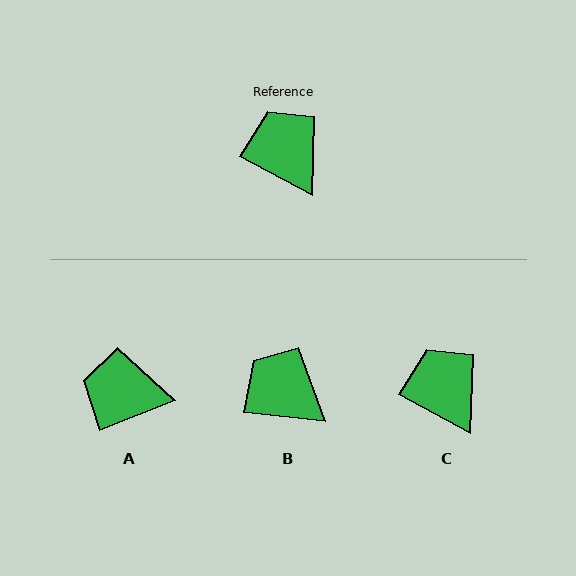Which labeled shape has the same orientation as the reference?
C.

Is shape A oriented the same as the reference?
No, it is off by about 50 degrees.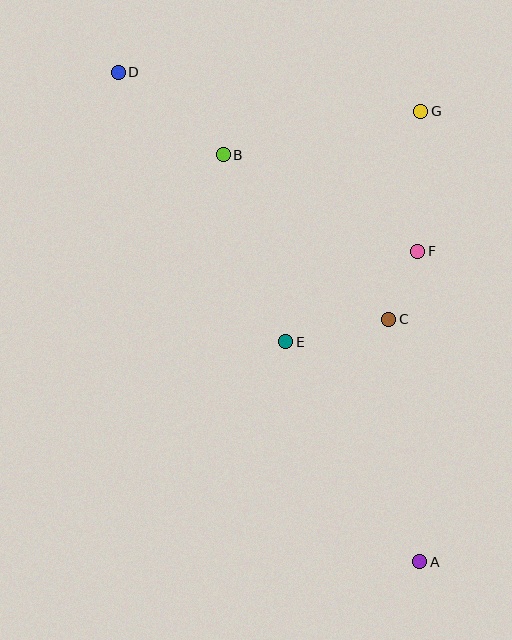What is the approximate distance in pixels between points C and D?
The distance between C and D is approximately 366 pixels.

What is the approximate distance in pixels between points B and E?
The distance between B and E is approximately 197 pixels.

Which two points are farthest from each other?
Points A and D are farthest from each other.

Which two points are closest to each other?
Points C and F are closest to each other.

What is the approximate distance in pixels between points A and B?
The distance between A and B is approximately 452 pixels.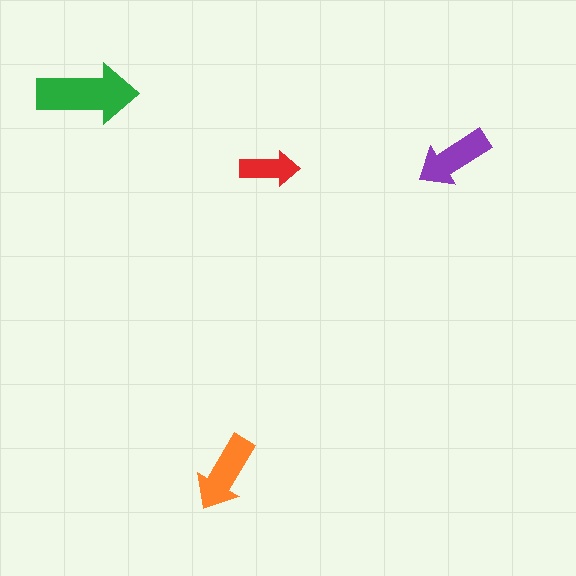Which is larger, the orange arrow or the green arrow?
The green one.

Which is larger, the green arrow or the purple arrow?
The green one.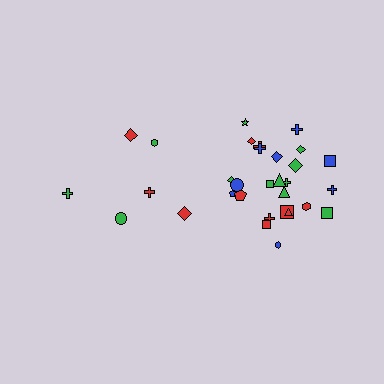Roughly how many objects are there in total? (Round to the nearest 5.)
Roughly 30 objects in total.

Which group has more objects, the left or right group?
The right group.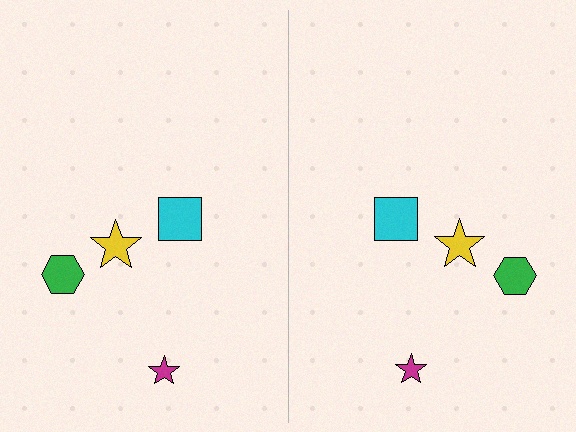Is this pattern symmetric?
Yes, this pattern has bilateral (reflection) symmetry.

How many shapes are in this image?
There are 8 shapes in this image.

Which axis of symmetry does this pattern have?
The pattern has a vertical axis of symmetry running through the center of the image.